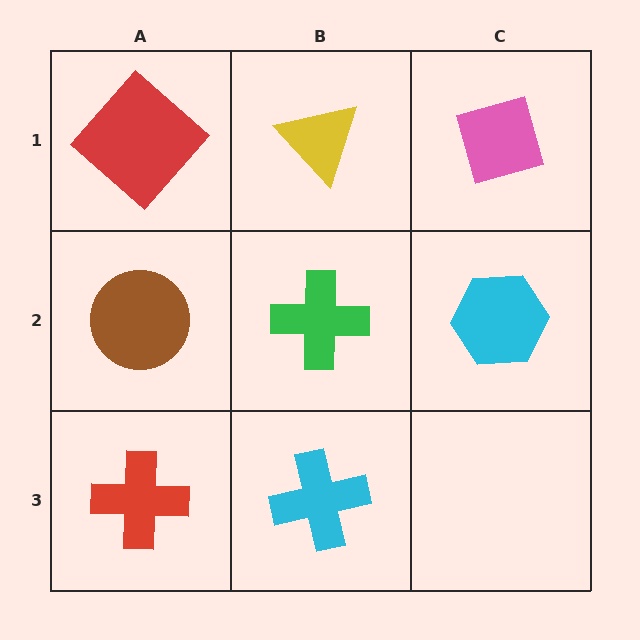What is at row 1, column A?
A red diamond.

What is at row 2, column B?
A green cross.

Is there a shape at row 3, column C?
No, that cell is empty.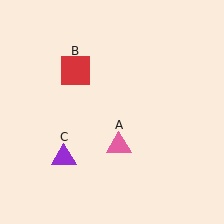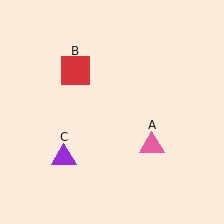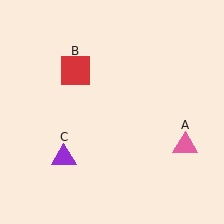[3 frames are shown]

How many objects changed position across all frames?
1 object changed position: pink triangle (object A).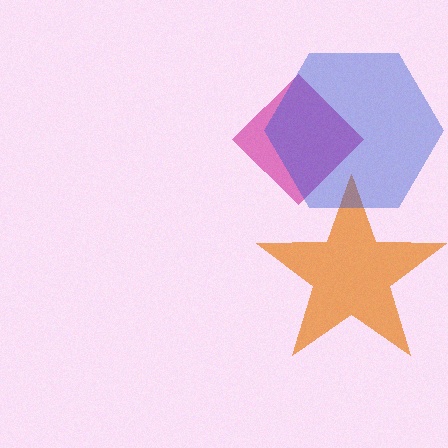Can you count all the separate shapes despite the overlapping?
Yes, there are 3 separate shapes.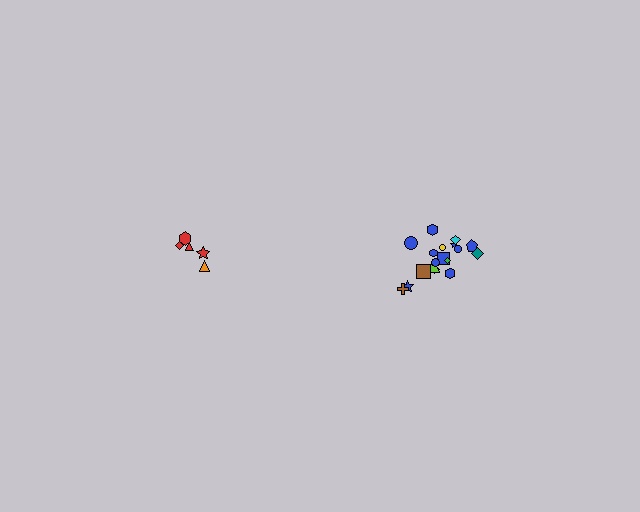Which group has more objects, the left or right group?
The right group.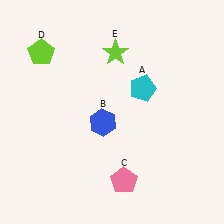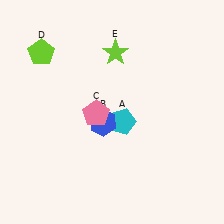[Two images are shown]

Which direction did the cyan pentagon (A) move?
The cyan pentagon (A) moved down.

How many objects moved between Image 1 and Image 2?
2 objects moved between the two images.